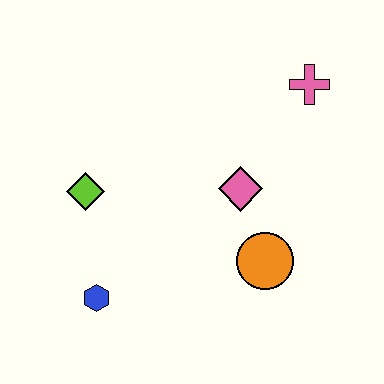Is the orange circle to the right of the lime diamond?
Yes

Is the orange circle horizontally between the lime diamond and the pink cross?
Yes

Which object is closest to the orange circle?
The pink diamond is closest to the orange circle.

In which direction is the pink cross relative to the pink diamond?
The pink cross is above the pink diamond.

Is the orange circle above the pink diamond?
No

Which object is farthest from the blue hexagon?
The pink cross is farthest from the blue hexagon.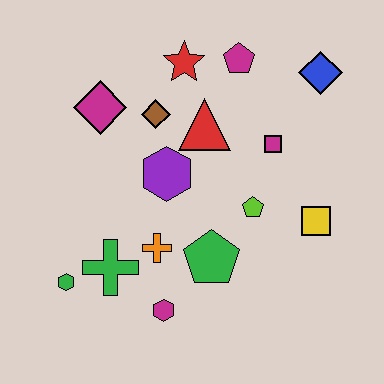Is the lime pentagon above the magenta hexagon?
Yes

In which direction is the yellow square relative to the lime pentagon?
The yellow square is to the right of the lime pentagon.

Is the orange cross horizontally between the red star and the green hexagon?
Yes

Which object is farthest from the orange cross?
The blue diamond is farthest from the orange cross.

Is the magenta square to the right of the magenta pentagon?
Yes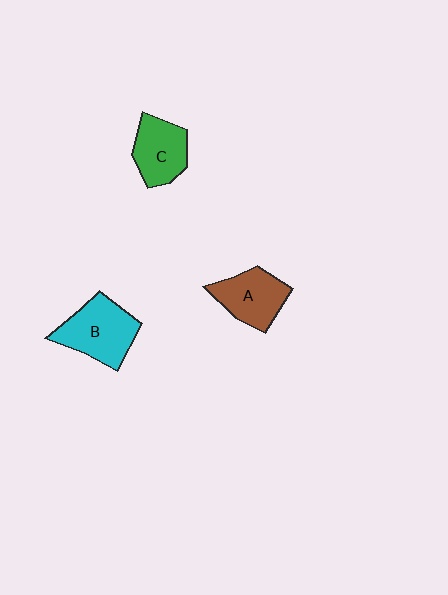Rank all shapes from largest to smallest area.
From largest to smallest: B (cyan), A (brown), C (green).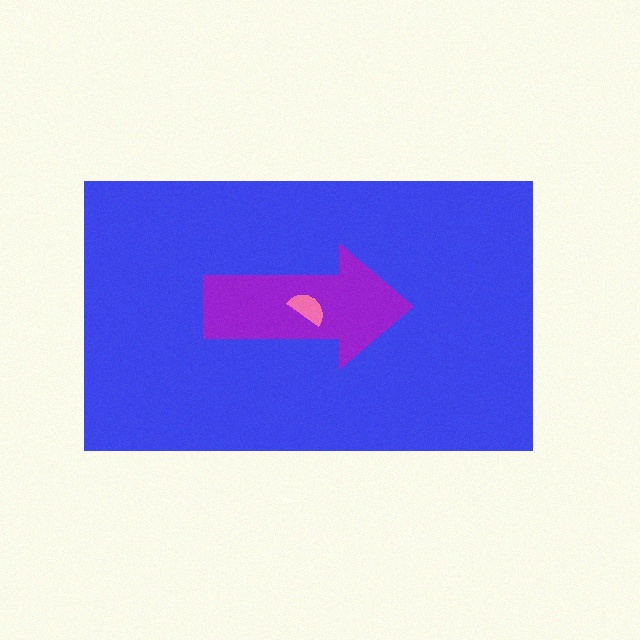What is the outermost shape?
The blue rectangle.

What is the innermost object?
The pink semicircle.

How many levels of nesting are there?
3.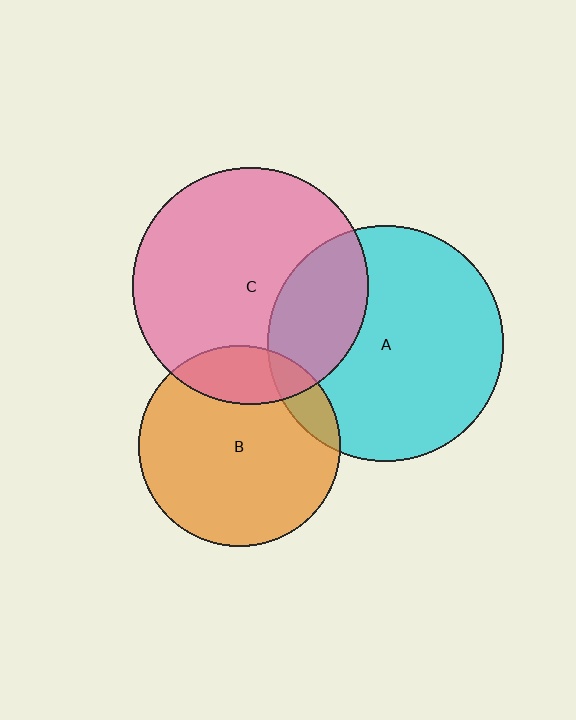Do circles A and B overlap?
Yes.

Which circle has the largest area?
Circle C (pink).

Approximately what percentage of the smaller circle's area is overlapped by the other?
Approximately 10%.